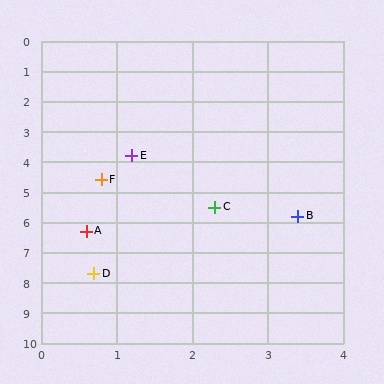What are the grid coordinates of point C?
Point C is at approximately (2.3, 5.5).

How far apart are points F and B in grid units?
Points F and B are about 2.9 grid units apart.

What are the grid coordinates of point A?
Point A is at approximately (0.6, 6.3).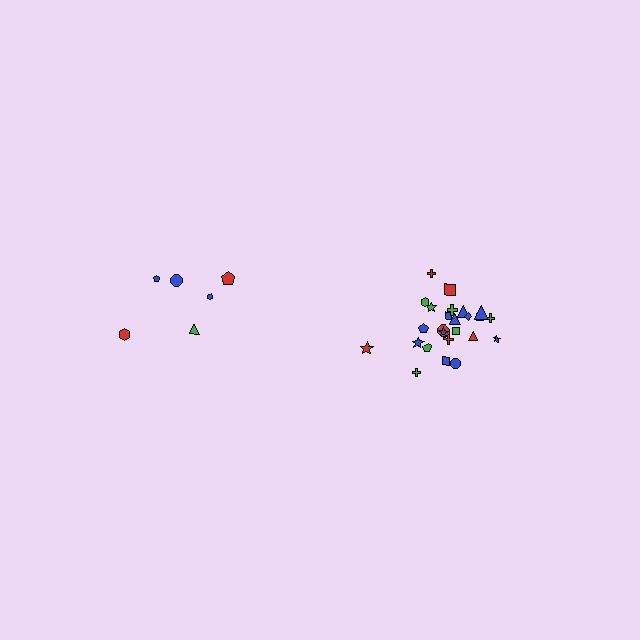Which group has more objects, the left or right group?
The right group.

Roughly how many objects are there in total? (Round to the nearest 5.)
Roughly 30 objects in total.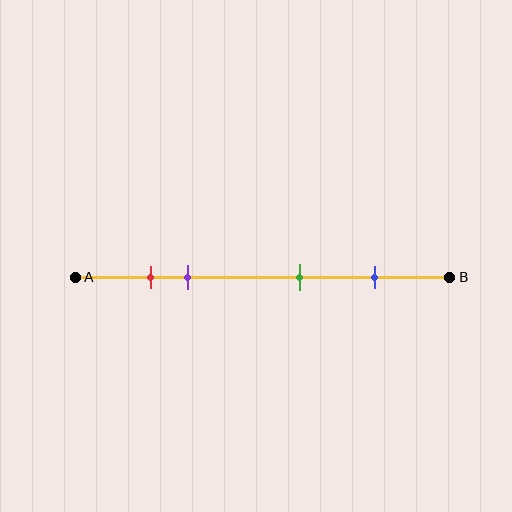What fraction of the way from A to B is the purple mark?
The purple mark is approximately 30% (0.3) of the way from A to B.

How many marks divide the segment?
There are 4 marks dividing the segment.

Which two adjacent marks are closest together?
The red and purple marks are the closest adjacent pair.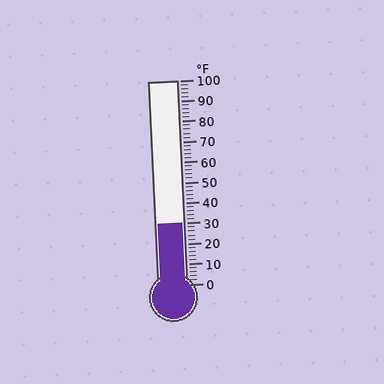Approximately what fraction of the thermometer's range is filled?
The thermometer is filled to approximately 30% of its range.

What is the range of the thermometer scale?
The thermometer scale ranges from 0°F to 100°F.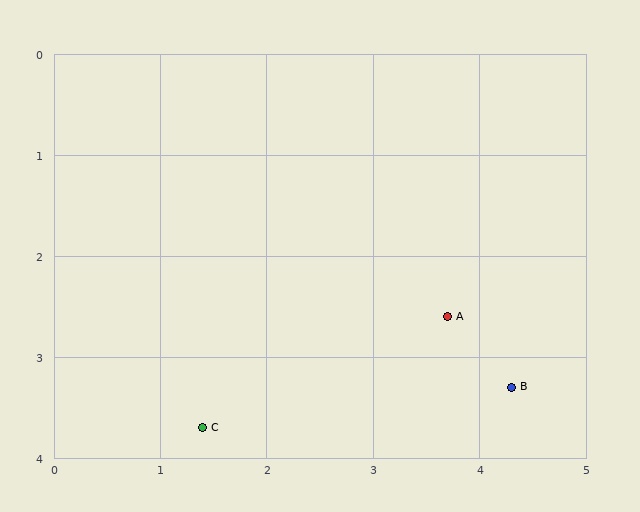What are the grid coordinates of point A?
Point A is at approximately (3.7, 2.6).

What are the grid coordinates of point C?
Point C is at approximately (1.4, 3.7).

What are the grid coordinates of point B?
Point B is at approximately (4.3, 3.3).